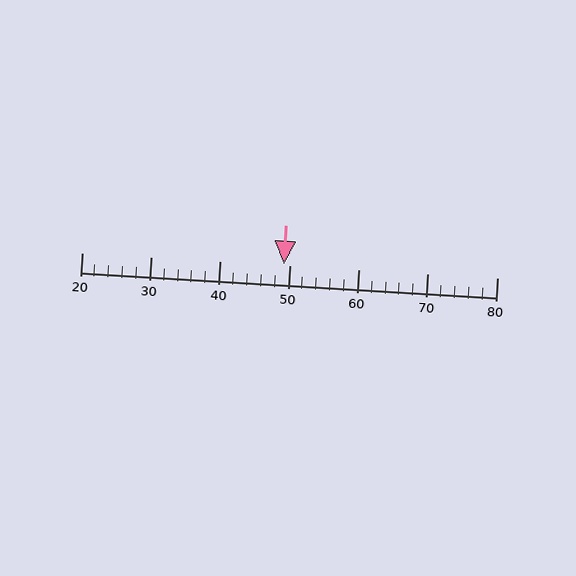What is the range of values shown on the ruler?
The ruler shows values from 20 to 80.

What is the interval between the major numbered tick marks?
The major tick marks are spaced 10 units apart.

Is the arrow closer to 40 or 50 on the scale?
The arrow is closer to 50.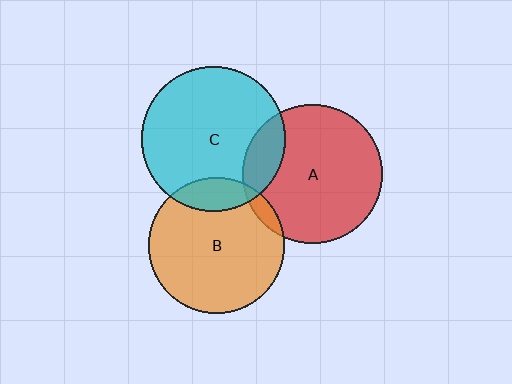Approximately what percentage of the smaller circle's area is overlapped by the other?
Approximately 15%.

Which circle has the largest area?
Circle C (cyan).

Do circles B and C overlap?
Yes.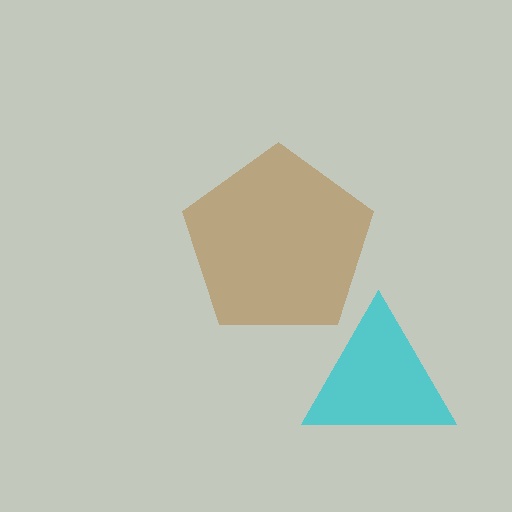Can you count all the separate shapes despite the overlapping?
Yes, there are 2 separate shapes.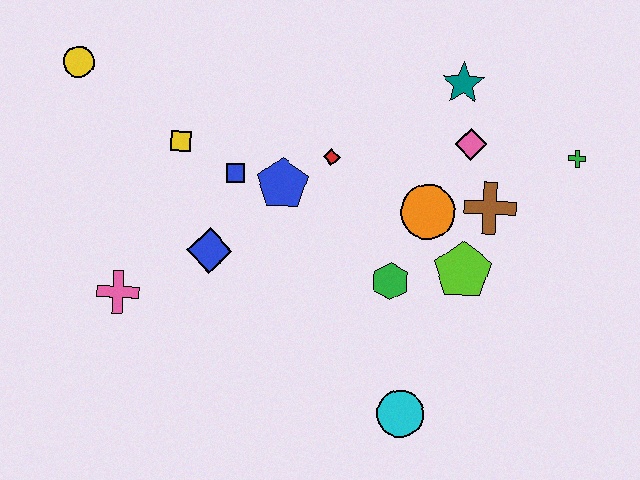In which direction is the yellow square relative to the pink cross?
The yellow square is above the pink cross.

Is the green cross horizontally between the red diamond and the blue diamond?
No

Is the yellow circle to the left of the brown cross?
Yes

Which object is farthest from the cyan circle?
The yellow circle is farthest from the cyan circle.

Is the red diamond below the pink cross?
No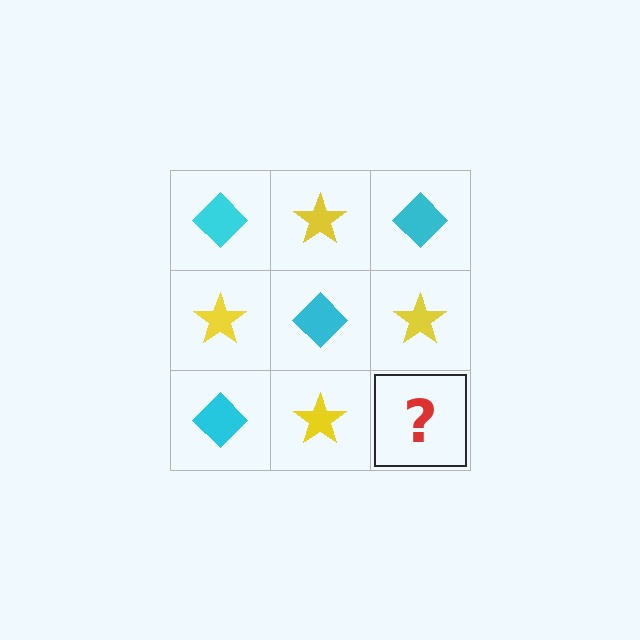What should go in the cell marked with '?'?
The missing cell should contain a cyan diamond.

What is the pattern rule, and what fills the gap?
The rule is that it alternates cyan diamond and yellow star in a checkerboard pattern. The gap should be filled with a cyan diamond.